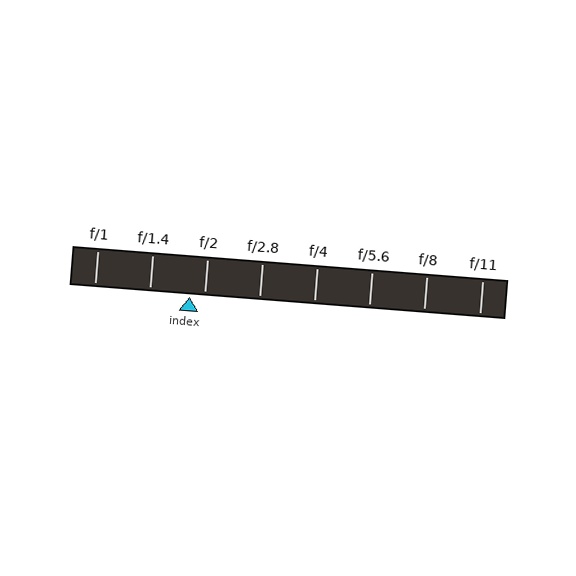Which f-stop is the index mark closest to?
The index mark is closest to f/2.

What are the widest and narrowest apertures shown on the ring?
The widest aperture shown is f/1 and the narrowest is f/11.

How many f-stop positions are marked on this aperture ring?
There are 8 f-stop positions marked.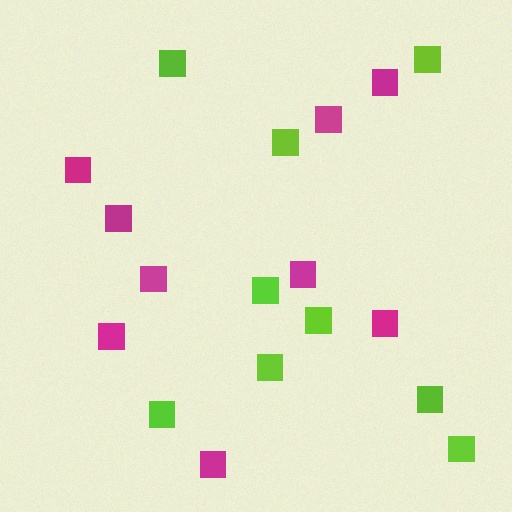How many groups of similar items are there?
There are 2 groups: one group of magenta squares (9) and one group of lime squares (9).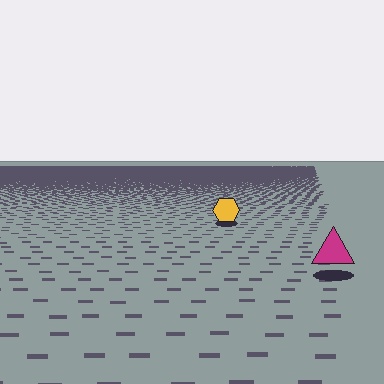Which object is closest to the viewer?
The magenta triangle is closest. The texture marks near it are larger and more spread out.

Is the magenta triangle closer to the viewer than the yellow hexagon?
Yes. The magenta triangle is closer — you can tell from the texture gradient: the ground texture is coarser near it.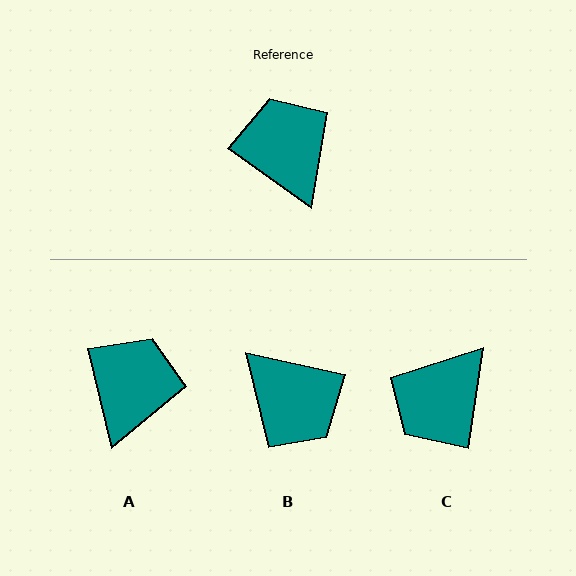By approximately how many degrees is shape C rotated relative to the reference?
Approximately 117 degrees counter-clockwise.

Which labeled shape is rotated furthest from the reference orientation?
B, about 157 degrees away.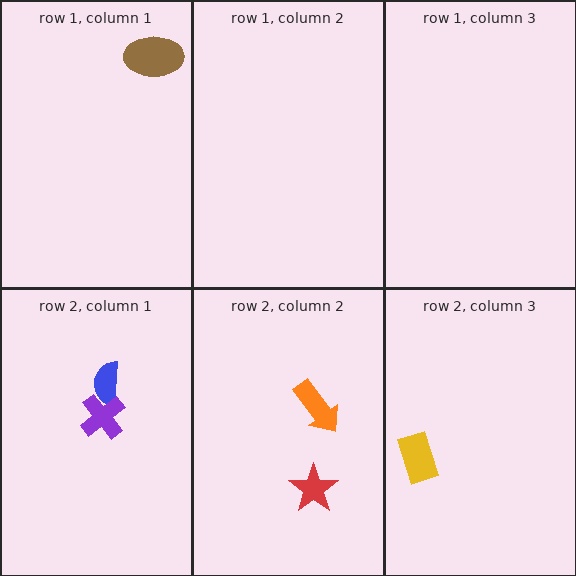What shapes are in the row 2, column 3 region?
The yellow rectangle.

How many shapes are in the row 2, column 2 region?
2.